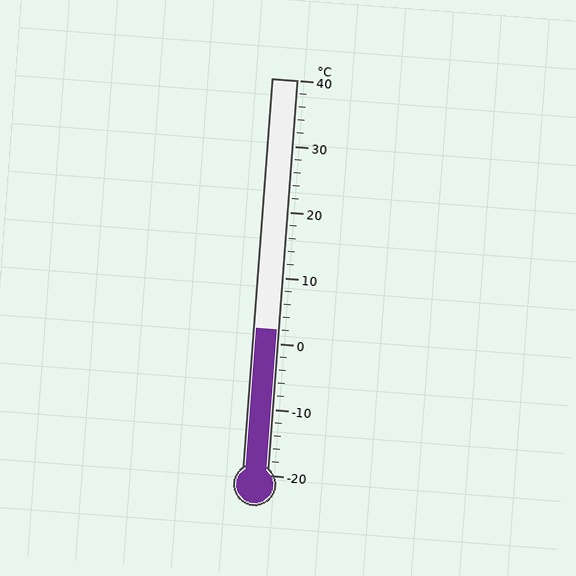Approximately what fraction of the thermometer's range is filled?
The thermometer is filled to approximately 35% of its range.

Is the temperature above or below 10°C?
The temperature is below 10°C.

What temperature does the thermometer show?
The thermometer shows approximately 2°C.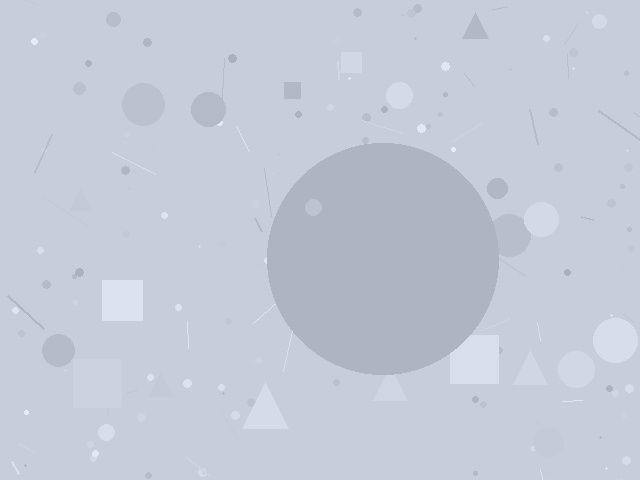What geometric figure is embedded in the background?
A circle is embedded in the background.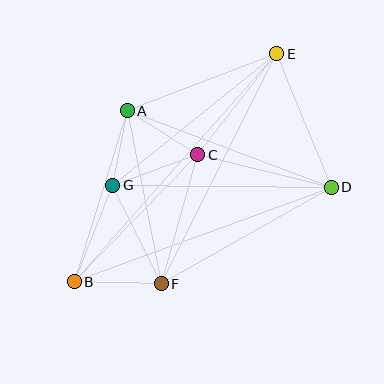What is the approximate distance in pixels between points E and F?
The distance between E and F is approximately 257 pixels.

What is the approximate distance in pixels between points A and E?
The distance between A and E is approximately 160 pixels.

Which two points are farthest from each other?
Points B and E are farthest from each other.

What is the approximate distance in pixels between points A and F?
The distance between A and F is approximately 176 pixels.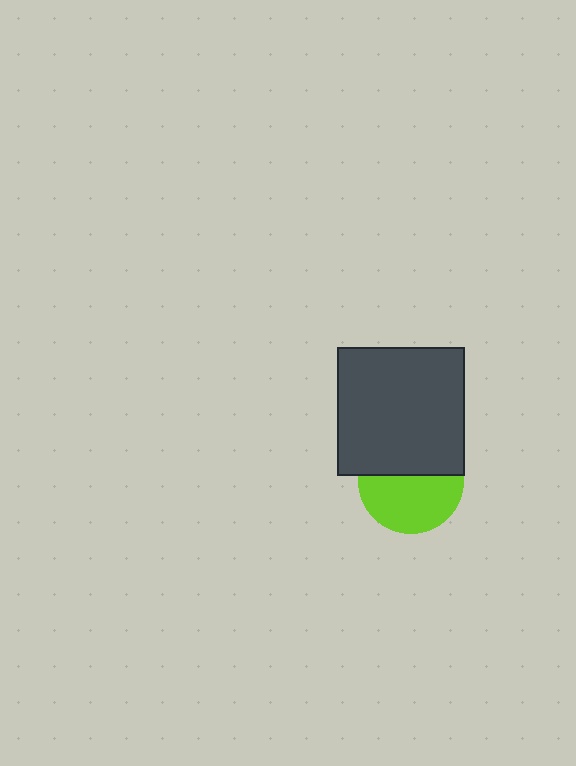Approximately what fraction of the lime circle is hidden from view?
Roughly 43% of the lime circle is hidden behind the dark gray square.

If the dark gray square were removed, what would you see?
You would see the complete lime circle.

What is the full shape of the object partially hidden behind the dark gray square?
The partially hidden object is a lime circle.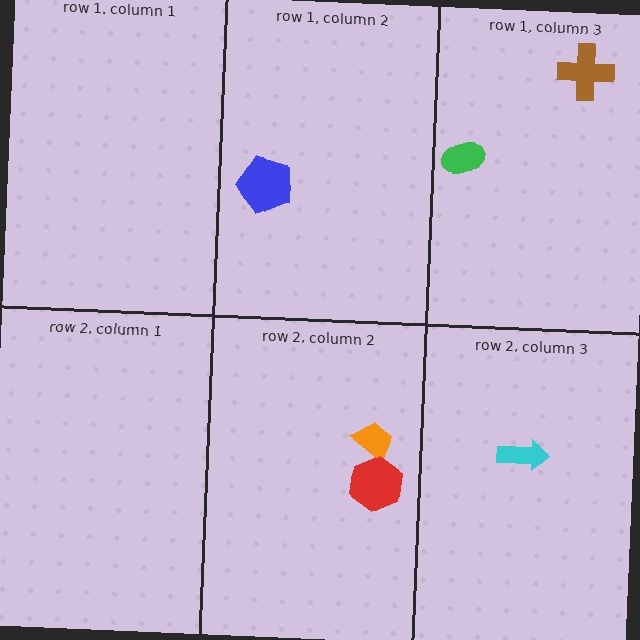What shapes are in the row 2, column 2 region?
The orange trapezoid, the red hexagon.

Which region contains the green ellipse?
The row 1, column 3 region.